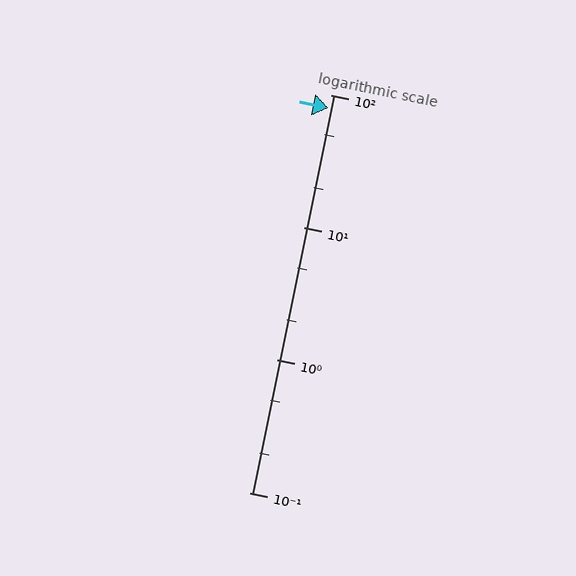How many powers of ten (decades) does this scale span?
The scale spans 3 decades, from 0.1 to 100.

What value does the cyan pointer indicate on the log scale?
The pointer indicates approximately 79.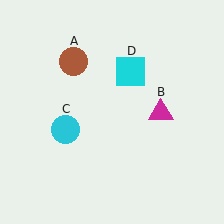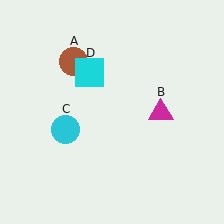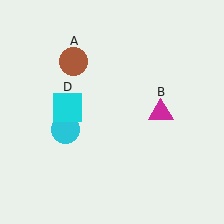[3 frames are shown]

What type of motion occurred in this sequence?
The cyan square (object D) rotated counterclockwise around the center of the scene.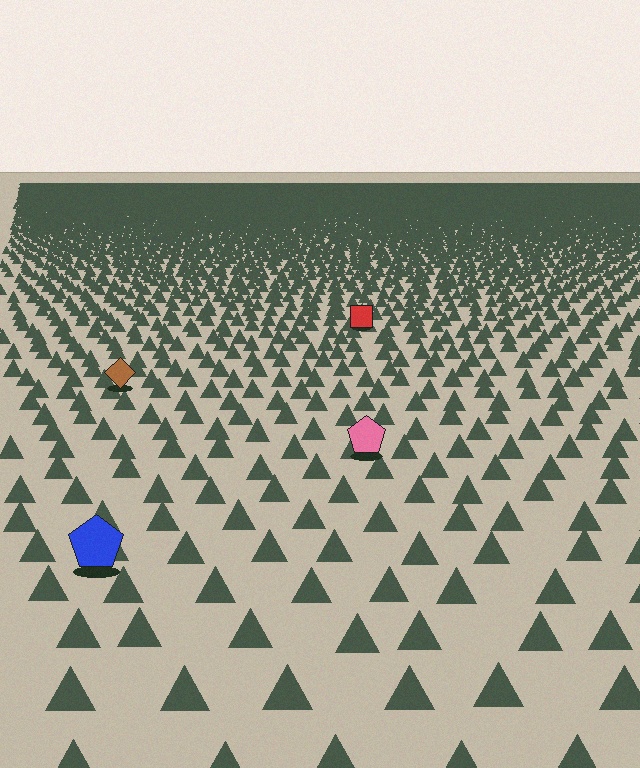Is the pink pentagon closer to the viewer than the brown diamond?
Yes. The pink pentagon is closer — you can tell from the texture gradient: the ground texture is coarser near it.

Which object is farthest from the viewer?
The red square is farthest from the viewer. It appears smaller and the ground texture around it is denser.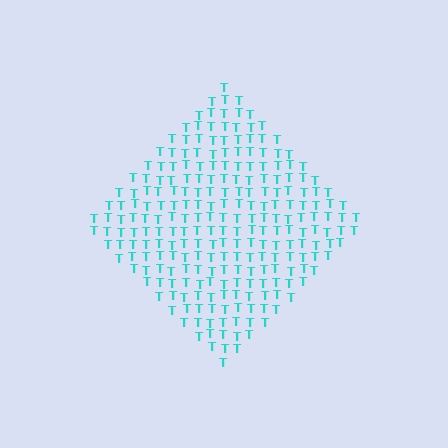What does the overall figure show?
The overall figure shows a diamond.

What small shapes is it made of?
It is made of small letter T's.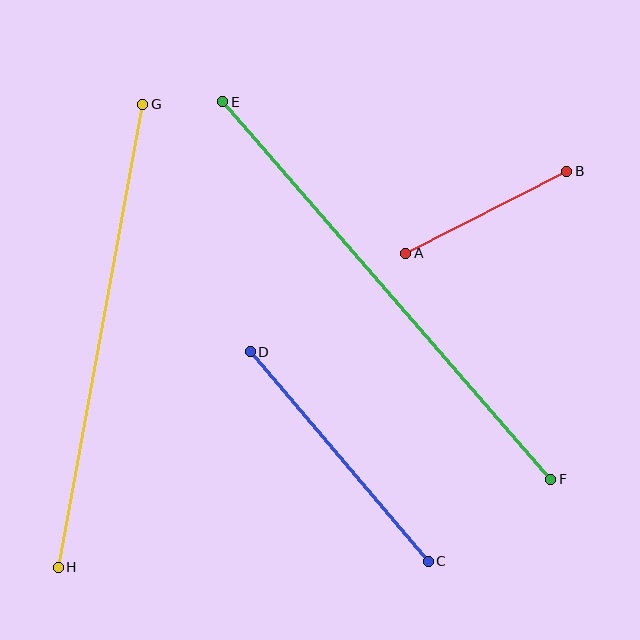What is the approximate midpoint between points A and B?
The midpoint is at approximately (486, 212) pixels.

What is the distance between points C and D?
The distance is approximately 275 pixels.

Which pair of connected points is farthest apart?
Points E and F are farthest apart.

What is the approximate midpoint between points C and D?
The midpoint is at approximately (339, 456) pixels.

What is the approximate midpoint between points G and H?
The midpoint is at approximately (101, 336) pixels.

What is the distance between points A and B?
The distance is approximately 181 pixels.